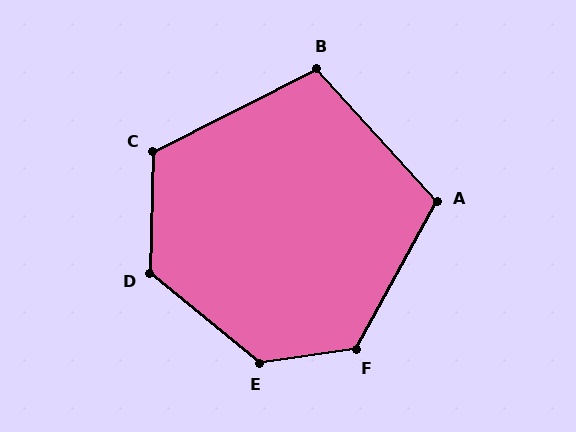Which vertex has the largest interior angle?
E, at approximately 133 degrees.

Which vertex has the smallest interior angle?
B, at approximately 106 degrees.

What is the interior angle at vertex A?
Approximately 109 degrees (obtuse).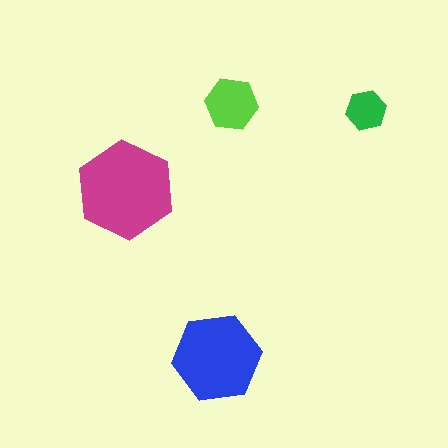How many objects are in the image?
There are 4 objects in the image.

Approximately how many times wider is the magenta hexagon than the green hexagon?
About 2.5 times wider.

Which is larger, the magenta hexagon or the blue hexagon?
The magenta one.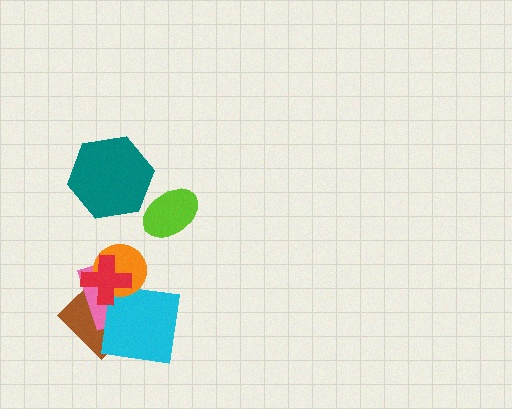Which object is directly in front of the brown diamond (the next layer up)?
The pink rectangle is directly in front of the brown diamond.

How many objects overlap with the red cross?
3 objects overlap with the red cross.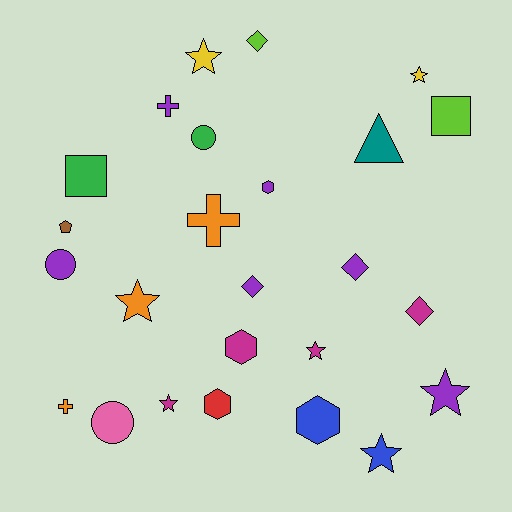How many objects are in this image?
There are 25 objects.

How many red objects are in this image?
There is 1 red object.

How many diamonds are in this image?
There are 4 diamonds.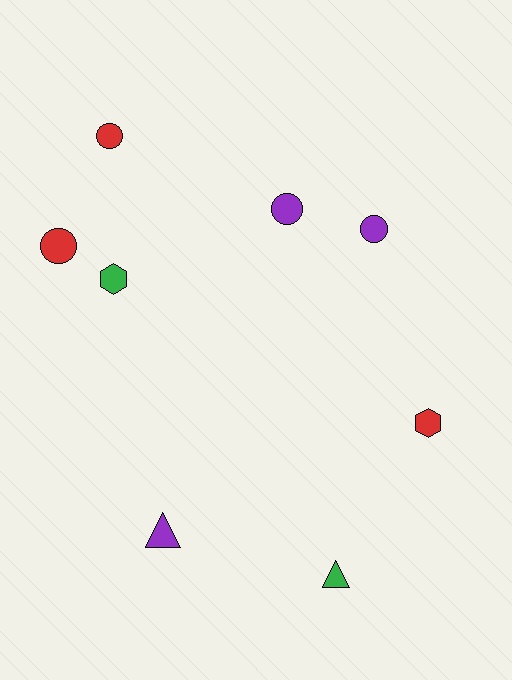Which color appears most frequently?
Red, with 3 objects.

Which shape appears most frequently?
Circle, with 4 objects.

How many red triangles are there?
There are no red triangles.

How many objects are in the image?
There are 8 objects.